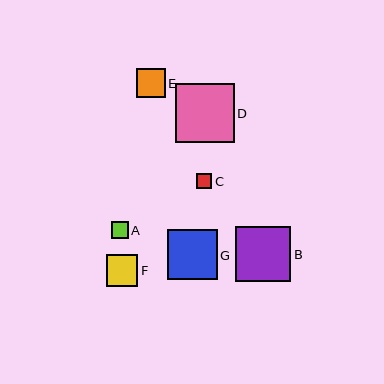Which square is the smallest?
Square C is the smallest with a size of approximately 16 pixels.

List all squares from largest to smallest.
From largest to smallest: D, B, G, F, E, A, C.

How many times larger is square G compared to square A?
Square G is approximately 2.9 times the size of square A.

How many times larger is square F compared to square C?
Square F is approximately 2.0 times the size of square C.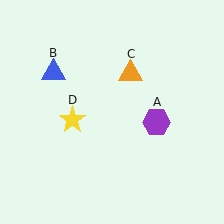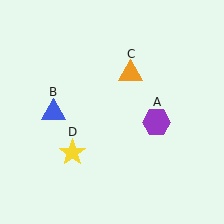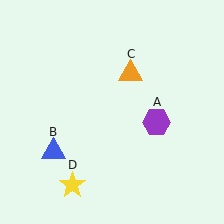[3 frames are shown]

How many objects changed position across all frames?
2 objects changed position: blue triangle (object B), yellow star (object D).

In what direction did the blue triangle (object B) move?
The blue triangle (object B) moved down.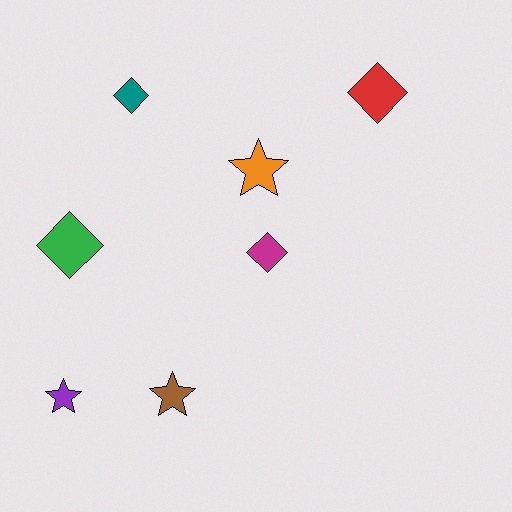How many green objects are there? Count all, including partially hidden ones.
There is 1 green object.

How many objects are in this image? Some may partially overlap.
There are 7 objects.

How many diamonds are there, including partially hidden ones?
There are 4 diamonds.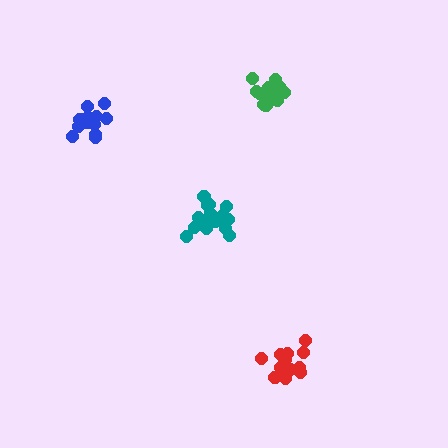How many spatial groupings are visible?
There are 4 spatial groupings.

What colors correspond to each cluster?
The clusters are colored: red, teal, green, blue.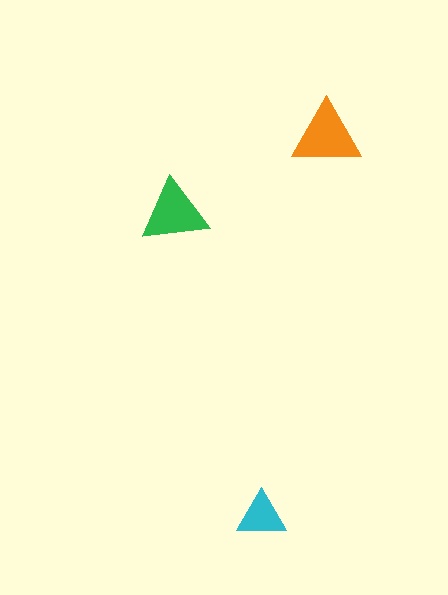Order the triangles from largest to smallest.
the orange one, the green one, the cyan one.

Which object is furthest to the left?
The green triangle is leftmost.